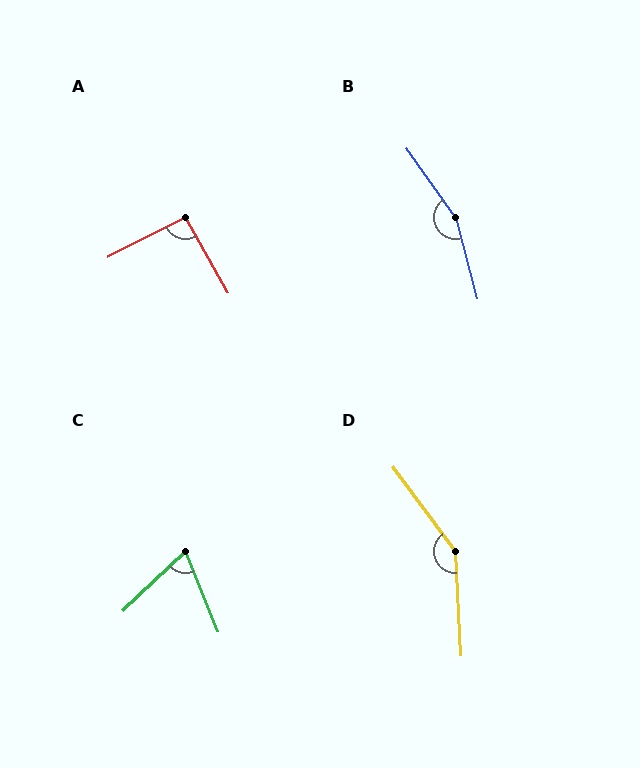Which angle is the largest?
B, at approximately 159 degrees.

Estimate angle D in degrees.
Approximately 147 degrees.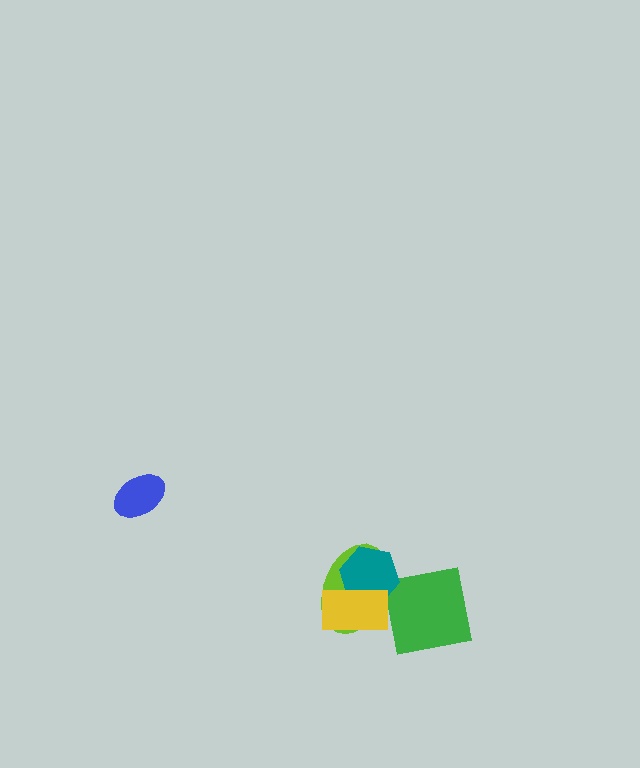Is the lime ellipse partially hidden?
Yes, it is partially covered by another shape.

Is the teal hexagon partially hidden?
Yes, it is partially covered by another shape.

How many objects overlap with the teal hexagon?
2 objects overlap with the teal hexagon.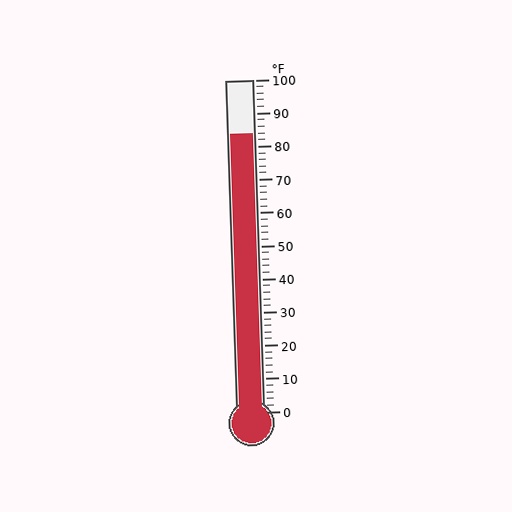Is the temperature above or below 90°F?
The temperature is below 90°F.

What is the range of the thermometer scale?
The thermometer scale ranges from 0°F to 100°F.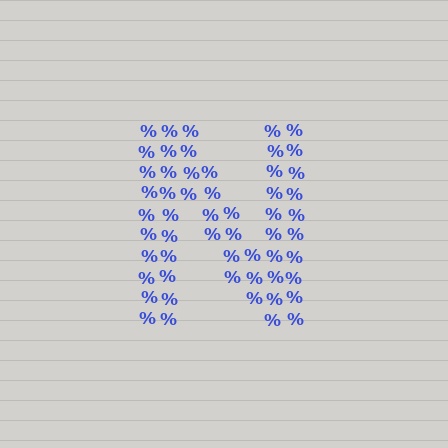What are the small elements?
The small elements are percent signs.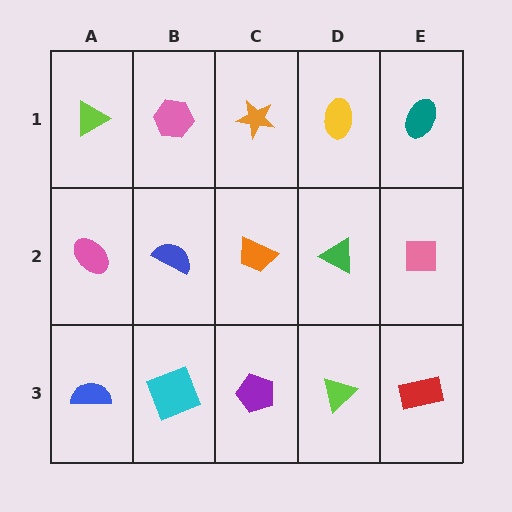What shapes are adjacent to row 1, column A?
A pink ellipse (row 2, column A), a pink hexagon (row 1, column B).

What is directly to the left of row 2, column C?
A blue semicircle.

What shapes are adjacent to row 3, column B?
A blue semicircle (row 2, column B), a blue semicircle (row 3, column A), a purple pentagon (row 3, column C).